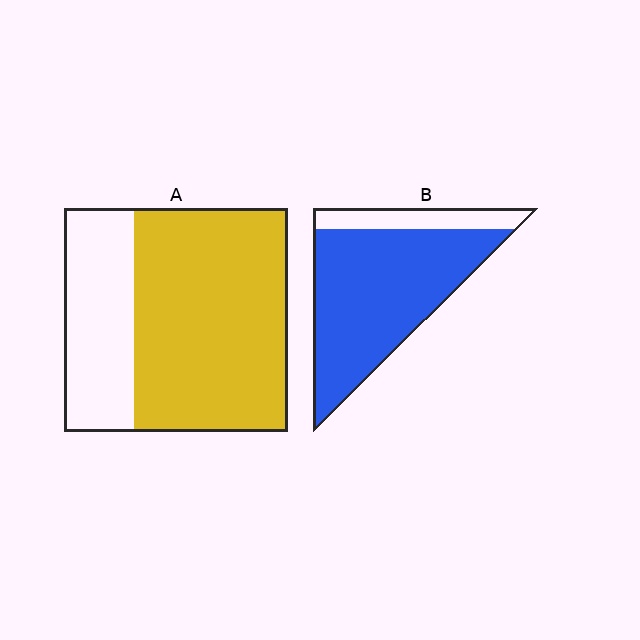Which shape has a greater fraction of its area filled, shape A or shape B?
Shape B.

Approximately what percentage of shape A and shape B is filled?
A is approximately 70% and B is approximately 80%.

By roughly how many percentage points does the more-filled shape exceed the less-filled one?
By roughly 15 percentage points (B over A).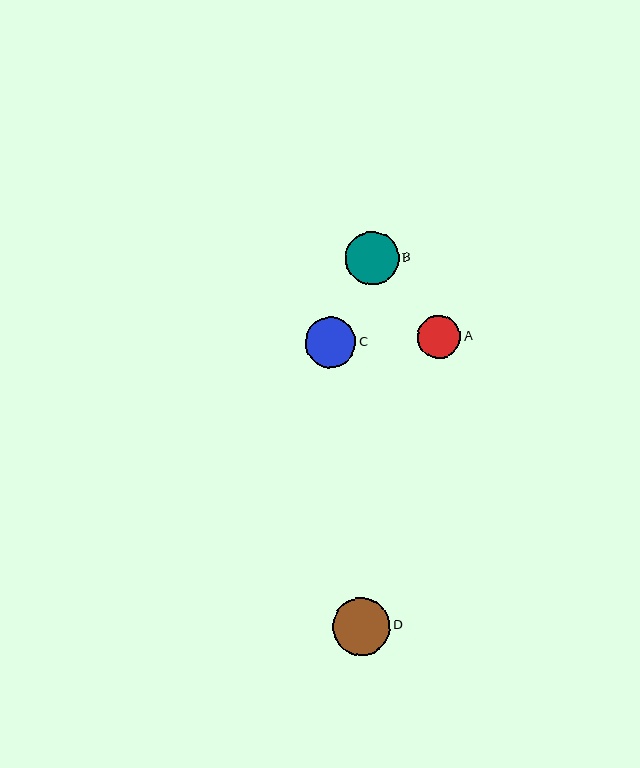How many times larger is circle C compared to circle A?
Circle C is approximately 1.2 times the size of circle A.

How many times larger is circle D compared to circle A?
Circle D is approximately 1.3 times the size of circle A.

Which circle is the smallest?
Circle A is the smallest with a size of approximately 44 pixels.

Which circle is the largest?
Circle D is the largest with a size of approximately 58 pixels.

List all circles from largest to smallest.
From largest to smallest: D, B, C, A.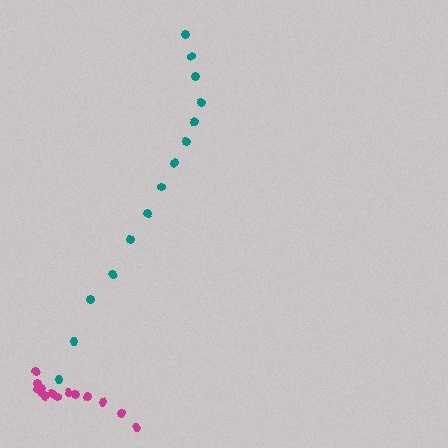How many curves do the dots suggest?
There are 2 distinct paths.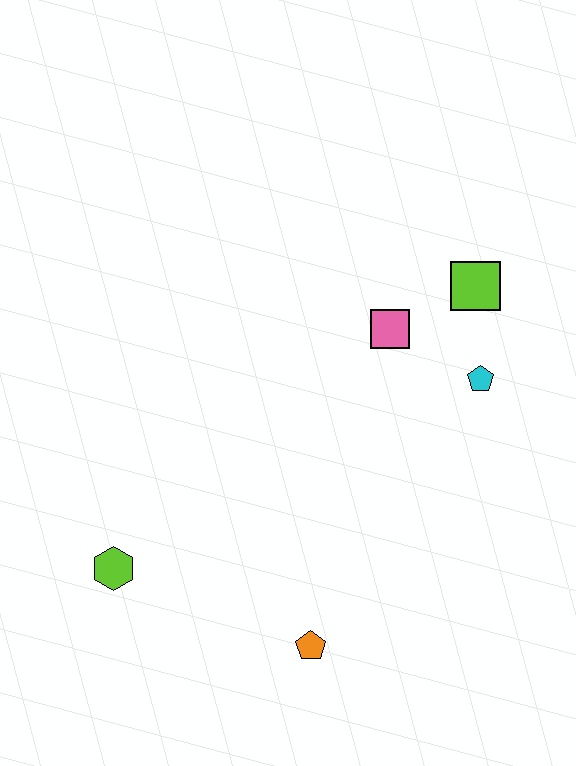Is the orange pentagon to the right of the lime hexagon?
Yes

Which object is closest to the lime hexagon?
The orange pentagon is closest to the lime hexagon.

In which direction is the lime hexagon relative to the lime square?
The lime hexagon is to the left of the lime square.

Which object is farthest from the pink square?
The lime hexagon is farthest from the pink square.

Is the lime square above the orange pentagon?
Yes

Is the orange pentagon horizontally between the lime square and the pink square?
No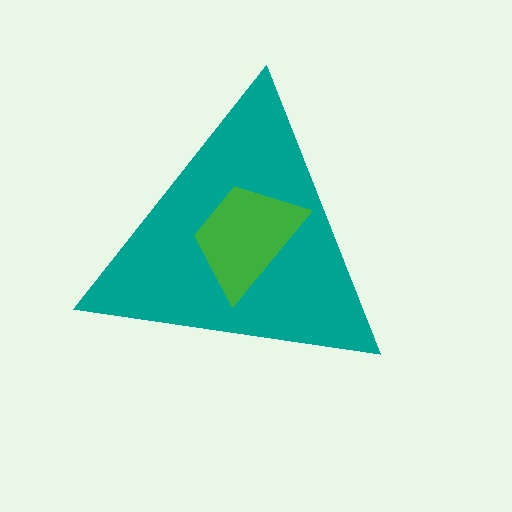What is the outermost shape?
The teal triangle.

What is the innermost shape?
The green trapezoid.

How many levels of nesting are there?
2.